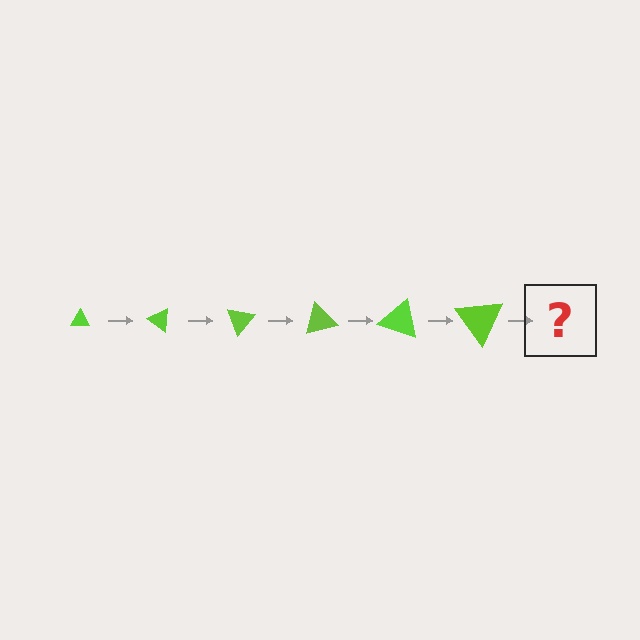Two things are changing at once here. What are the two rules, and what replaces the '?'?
The two rules are that the triangle grows larger each step and it rotates 35 degrees each step. The '?' should be a triangle, larger than the previous one and rotated 210 degrees from the start.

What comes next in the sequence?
The next element should be a triangle, larger than the previous one and rotated 210 degrees from the start.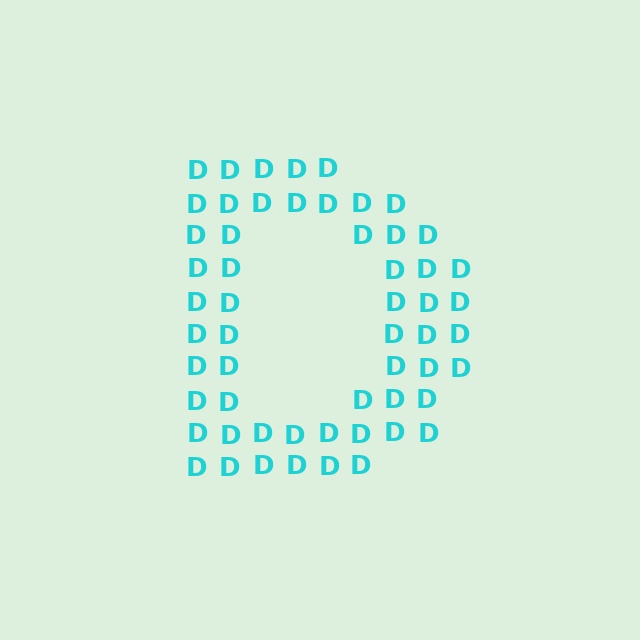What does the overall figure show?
The overall figure shows the letter D.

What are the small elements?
The small elements are letter D's.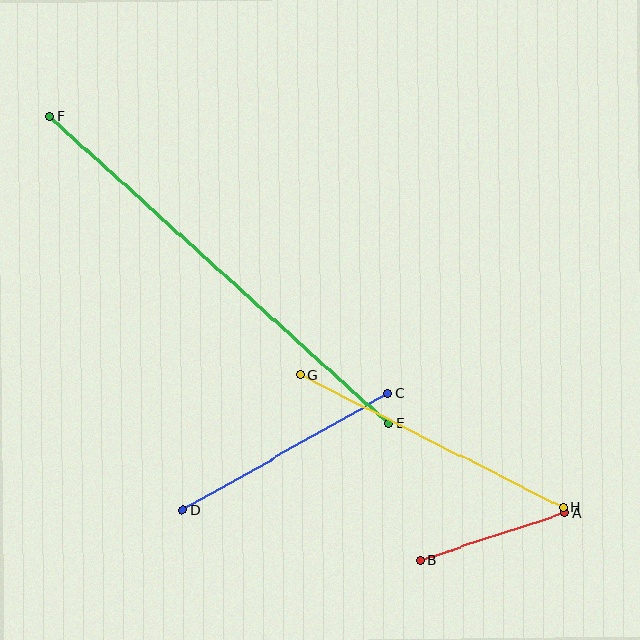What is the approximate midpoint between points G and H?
The midpoint is at approximately (432, 441) pixels.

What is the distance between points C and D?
The distance is approximately 236 pixels.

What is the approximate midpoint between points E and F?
The midpoint is at approximately (219, 270) pixels.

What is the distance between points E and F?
The distance is approximately 458 pixels.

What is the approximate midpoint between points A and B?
The midpoint is at approximately (492, 537) pixels.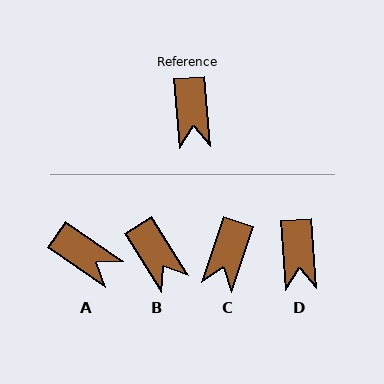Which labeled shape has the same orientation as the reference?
D.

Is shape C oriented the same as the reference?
No, it is off by about 23 degrees.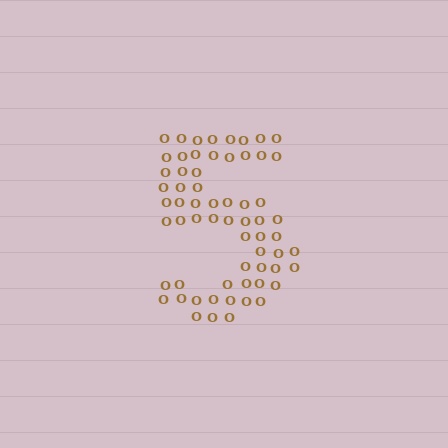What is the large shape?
The large shape is the digit 5.